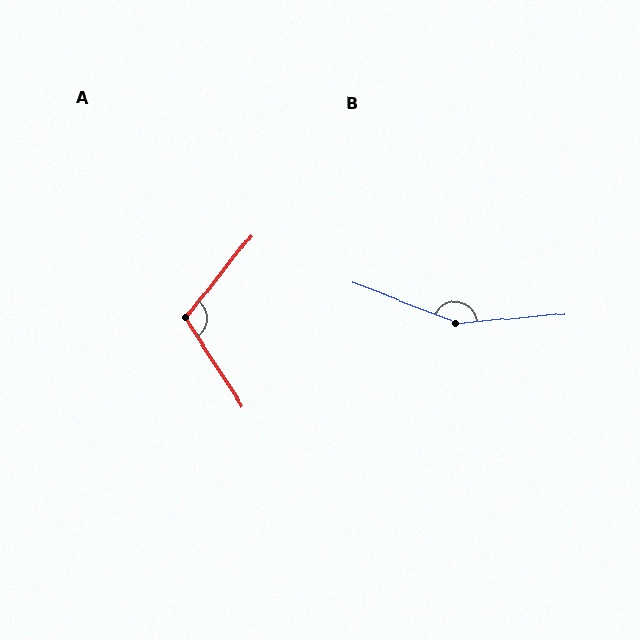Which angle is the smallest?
A, at approximately 108 degrees.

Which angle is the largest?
B, at approximately 153 degrees.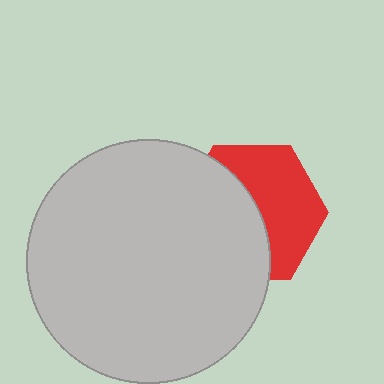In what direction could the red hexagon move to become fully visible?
The red hexagon could move right. That would shift it out from behind the light gray circle entirely.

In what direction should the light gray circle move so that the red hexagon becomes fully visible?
The light gray circle should move left. That is the shortest direction to clear the overlap and leave the red hexagon fully visible.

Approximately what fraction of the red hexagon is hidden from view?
Roughly 50% of the red hexagon is hidden behind the light gray circle.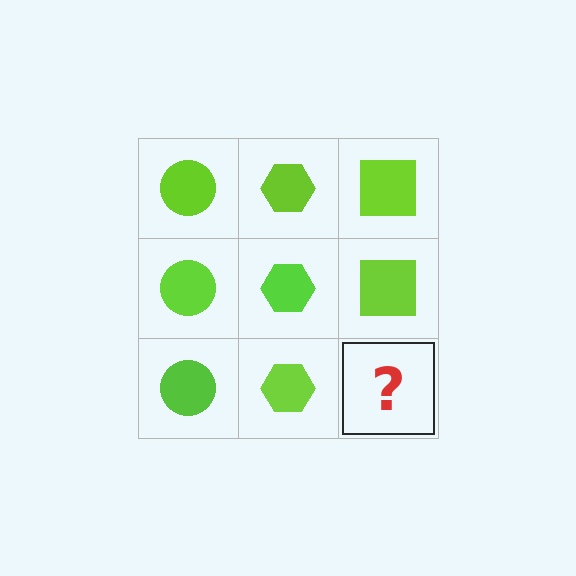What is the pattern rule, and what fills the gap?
The rule is that each column has a consistent shape. The gap should be filled with a lime square.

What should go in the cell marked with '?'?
The missing cell should contain a lime square.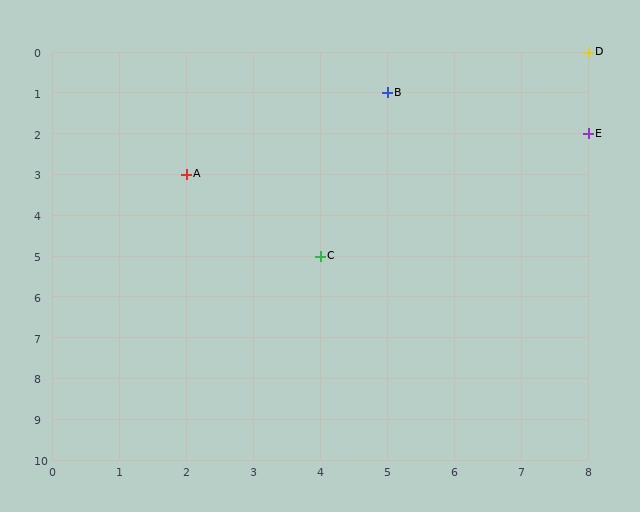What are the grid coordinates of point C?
Point C is at grid coordinates (4, 5).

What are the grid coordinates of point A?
Point A is at grid coordinates (2, 3).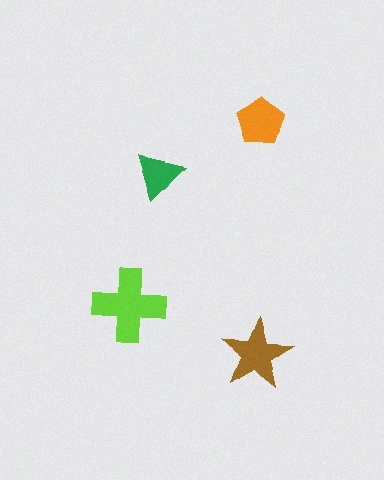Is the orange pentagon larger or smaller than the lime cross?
Smaller.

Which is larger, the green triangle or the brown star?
The brown star.